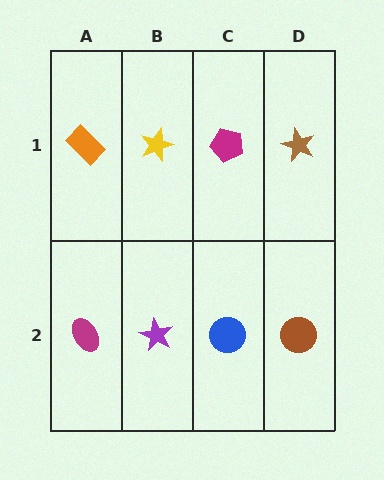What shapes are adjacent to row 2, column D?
A brown star (row 1, column D), a blue circle (row 2, column C).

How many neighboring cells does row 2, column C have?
3.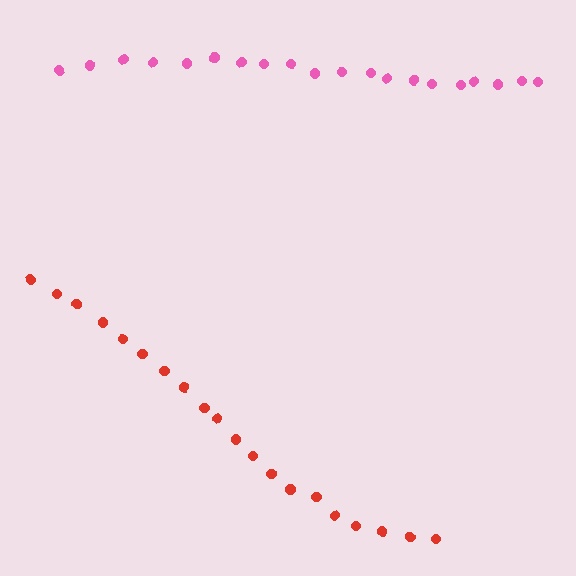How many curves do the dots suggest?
There are 2 distinct paths.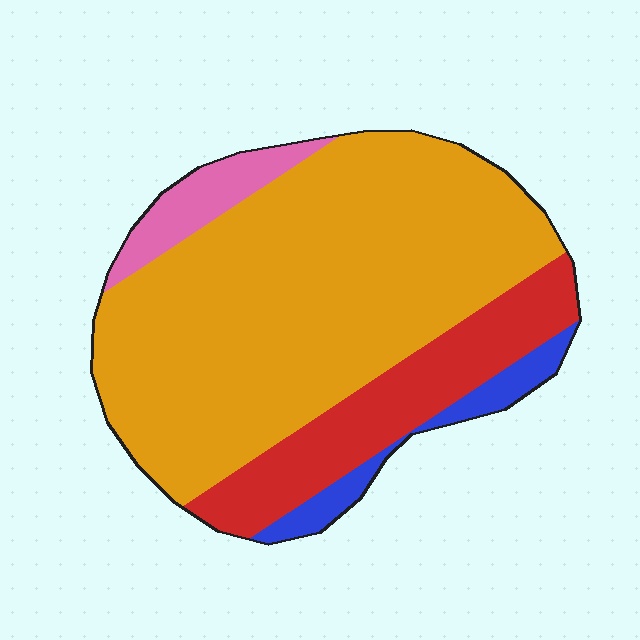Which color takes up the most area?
Orange, at roughly 70%.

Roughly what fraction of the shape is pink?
Pink covers 7% of the shape.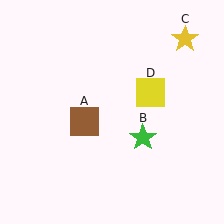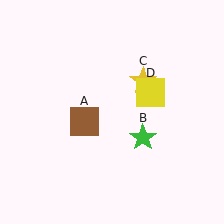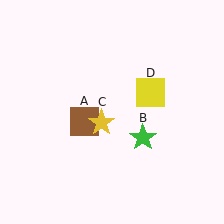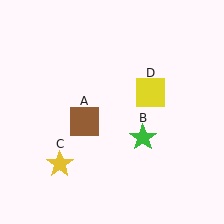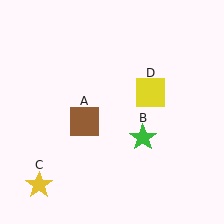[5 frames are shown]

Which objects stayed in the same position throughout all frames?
Brown square (object A) and green star (object B) and yellow square (object D) remained stationary.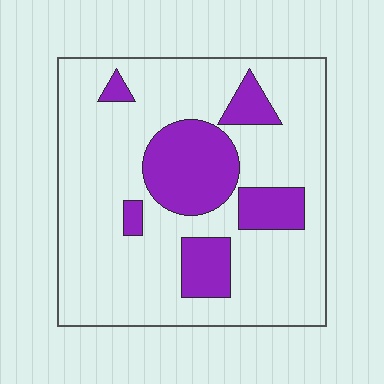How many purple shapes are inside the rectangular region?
6.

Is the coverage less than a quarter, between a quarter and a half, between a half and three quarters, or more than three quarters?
Less than a quarter.